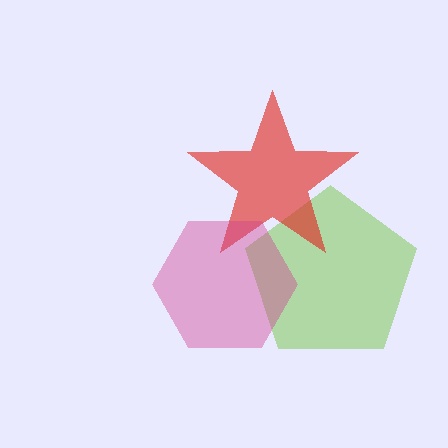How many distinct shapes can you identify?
There are 3 distinct shapes: a lime pentagon, a red star, a magenta hexagon.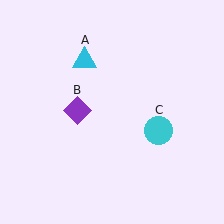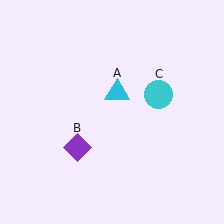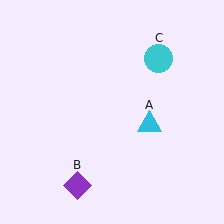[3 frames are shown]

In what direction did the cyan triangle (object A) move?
The cyan triangle (object A) moved down and to the right.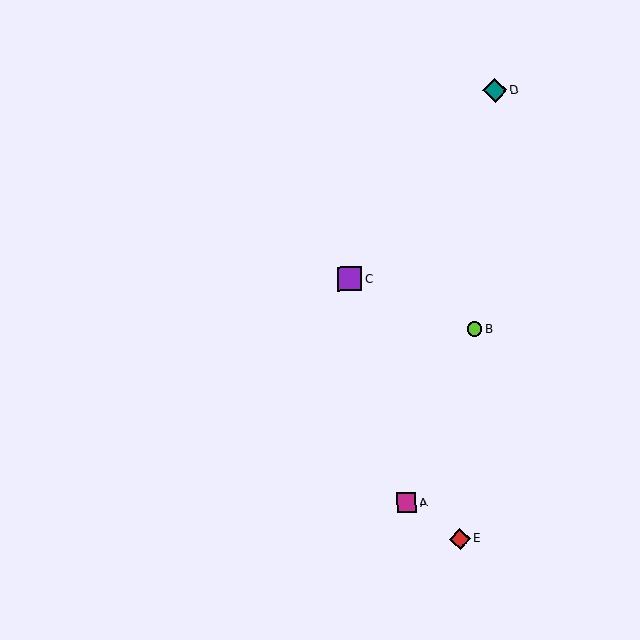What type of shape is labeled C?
Shape C is a purple square.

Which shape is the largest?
The purple square (labeled C) is the largest.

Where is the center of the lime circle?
The center of the lime circle is at (475, 329).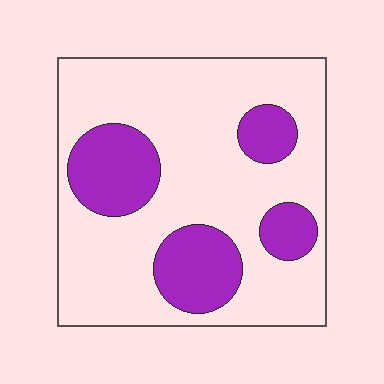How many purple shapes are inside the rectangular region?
4.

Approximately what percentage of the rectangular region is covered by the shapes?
Approximately 25%.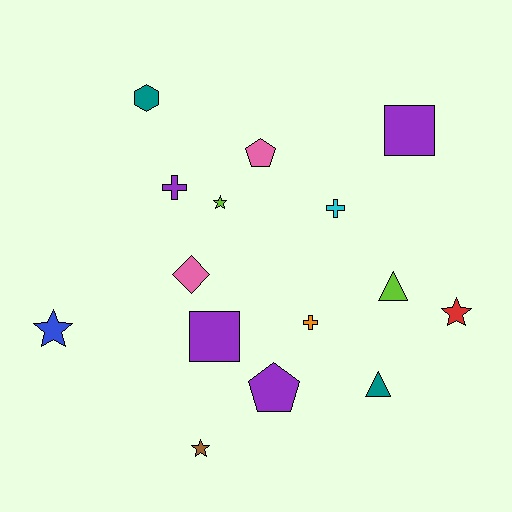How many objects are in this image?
There are 15 objects.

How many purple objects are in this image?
There are 4 purple objects.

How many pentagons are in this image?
There are 2 pentagons.